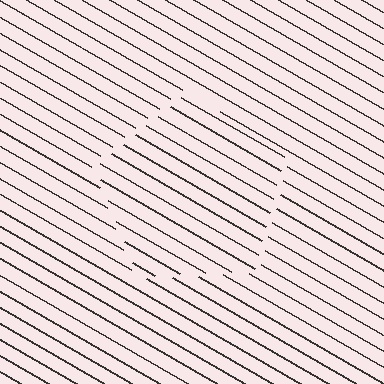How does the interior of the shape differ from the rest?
The interior of the shape contains the same grating, shifted by half a period — the contour is defined by the phase discontinuity where line-ends from the inner and outer gratings abut.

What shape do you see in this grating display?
An illusory pentagon. The interior of the shape contains the same grating, shifted by half a period — the contour is defined by the phase discontinuity where line-ends from the inner and outer gratings abut.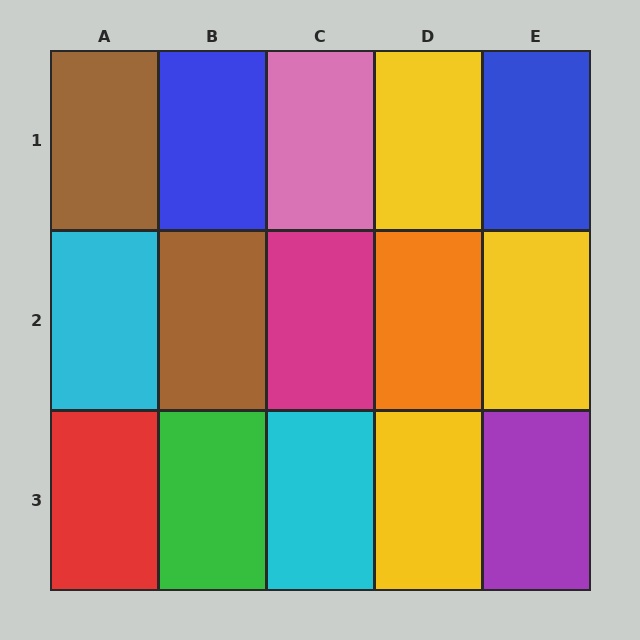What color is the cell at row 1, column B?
Blue.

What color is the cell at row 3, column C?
Cyan.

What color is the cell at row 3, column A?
Red.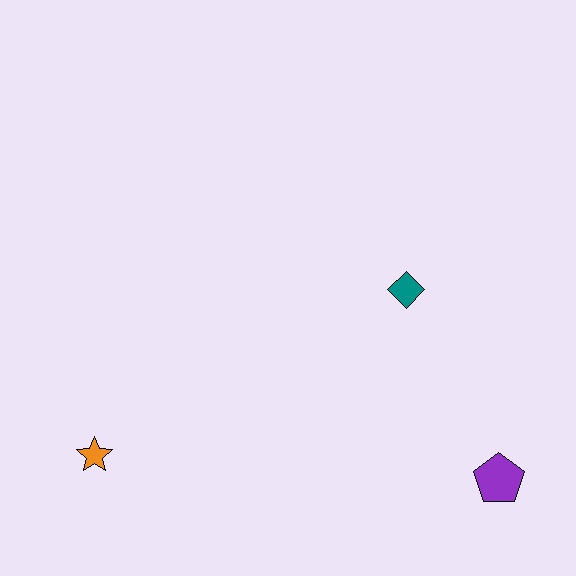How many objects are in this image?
There are 3 objects.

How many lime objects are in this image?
There are no lime objects.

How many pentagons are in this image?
There is 1 pentagon.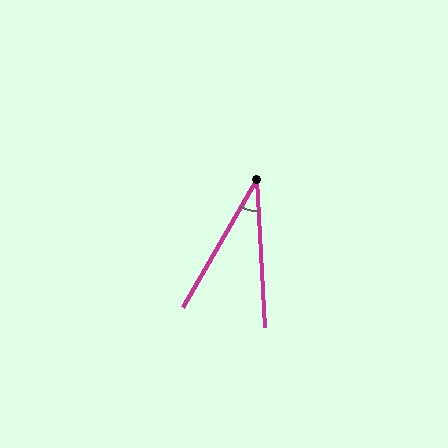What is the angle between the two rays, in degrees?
Approximately 33 degrees.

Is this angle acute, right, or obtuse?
It is acute.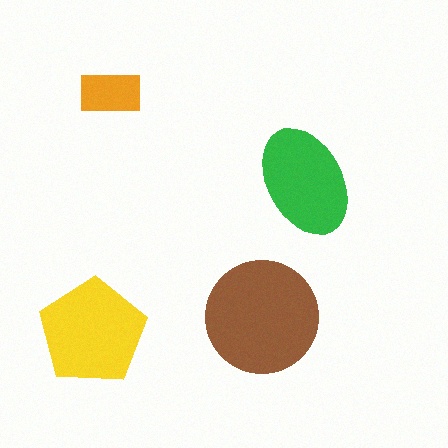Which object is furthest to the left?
The yellow pentagon is leftmost.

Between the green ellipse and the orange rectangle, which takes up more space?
The green ellipse.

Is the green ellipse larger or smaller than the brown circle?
Smaller.